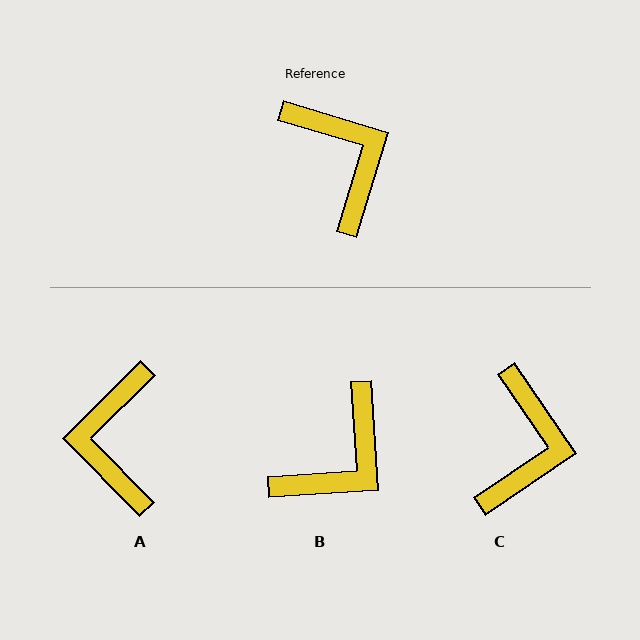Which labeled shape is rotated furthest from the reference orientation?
A, about 151 degrees away.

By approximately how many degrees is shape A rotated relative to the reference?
Approximately 151 degrees counter-clockwise.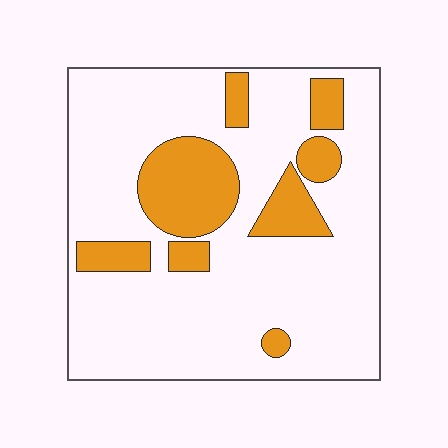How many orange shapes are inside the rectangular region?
8.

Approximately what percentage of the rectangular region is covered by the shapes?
Approximately 20%.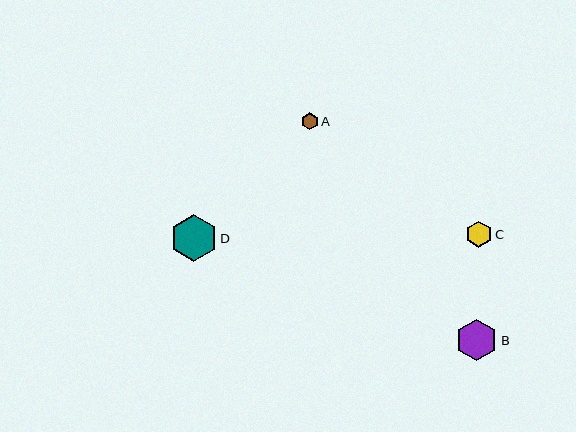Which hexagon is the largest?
Hexagon D is the largest with a size of approximately 47 pixels.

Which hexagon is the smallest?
Hexagon A is the smallest with a size of approximately 17 pixels.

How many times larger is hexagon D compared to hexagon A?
Hexagon D is approximately 2.8 times the size of hexagon A.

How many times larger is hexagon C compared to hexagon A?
Hexagon C is approximately 1.6 times the size of hexagon A.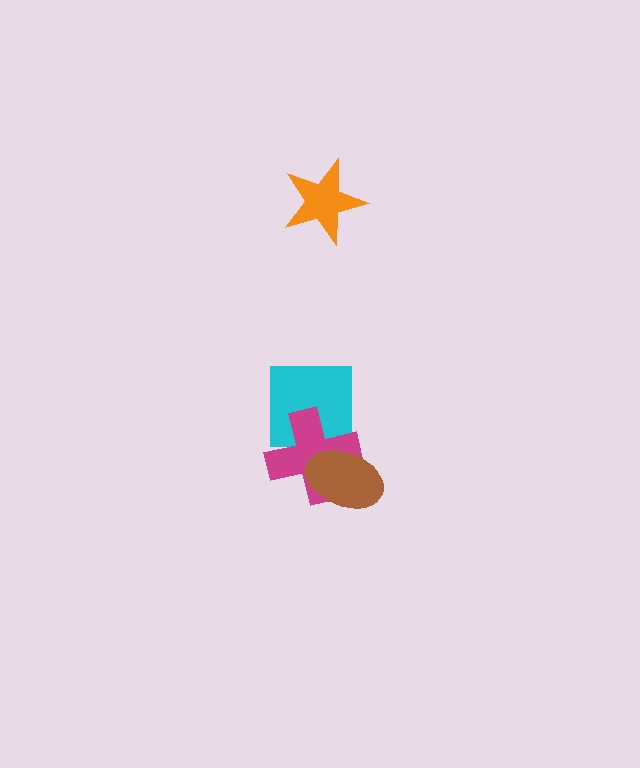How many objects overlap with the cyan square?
1 object overlaps with the cyan square.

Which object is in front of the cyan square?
The magenta cross is in front of the cyan square.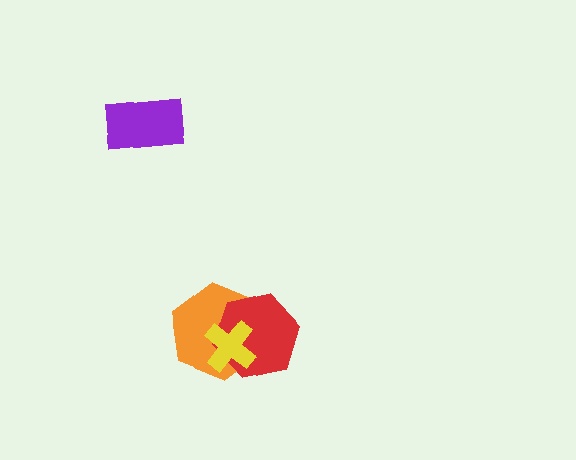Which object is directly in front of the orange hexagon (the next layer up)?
The red hexagon is directly in front of the orange hexagon.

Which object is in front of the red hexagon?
The yellow cross is in front of the red hexagon.